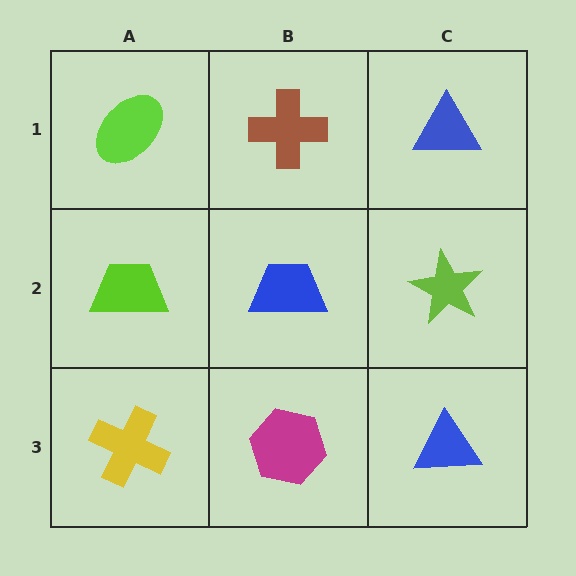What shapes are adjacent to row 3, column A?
A lime trapezoid (row 2, column A), a magenta hexagon (row 3, column B).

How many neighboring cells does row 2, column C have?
3.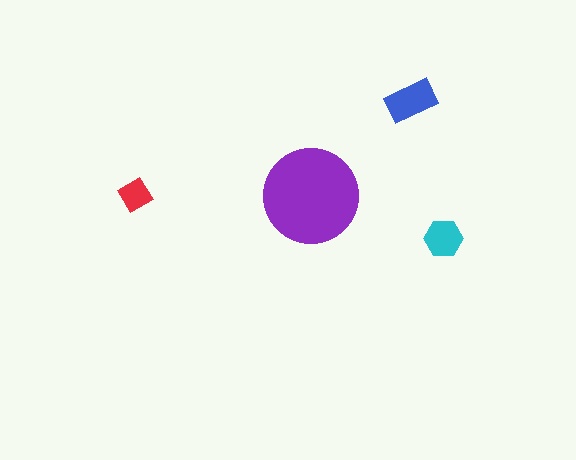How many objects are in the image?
There are 4 objects in the image.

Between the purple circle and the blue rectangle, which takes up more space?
The purple circle.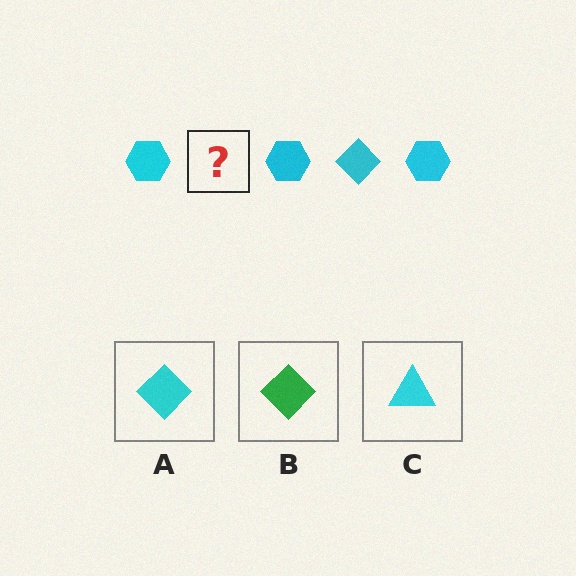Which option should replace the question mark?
Option A.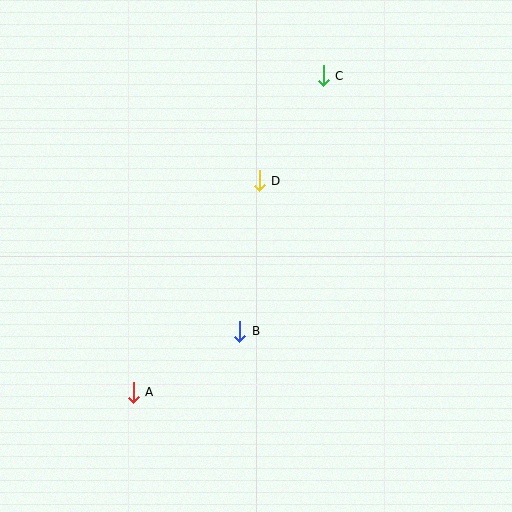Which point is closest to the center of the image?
Point D at (260, 181) is closest to the center.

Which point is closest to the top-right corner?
Point C is closest to the top-right corner.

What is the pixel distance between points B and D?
The distance between B and D is 152 pixels.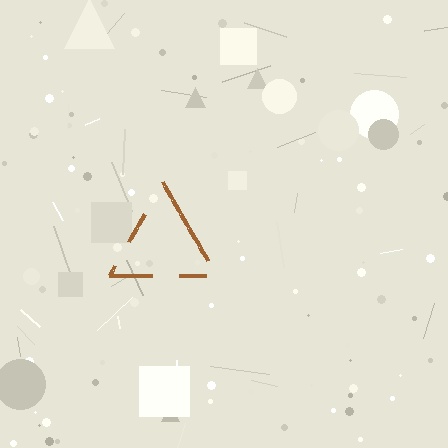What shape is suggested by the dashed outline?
The dashed outline suggests a triangle.